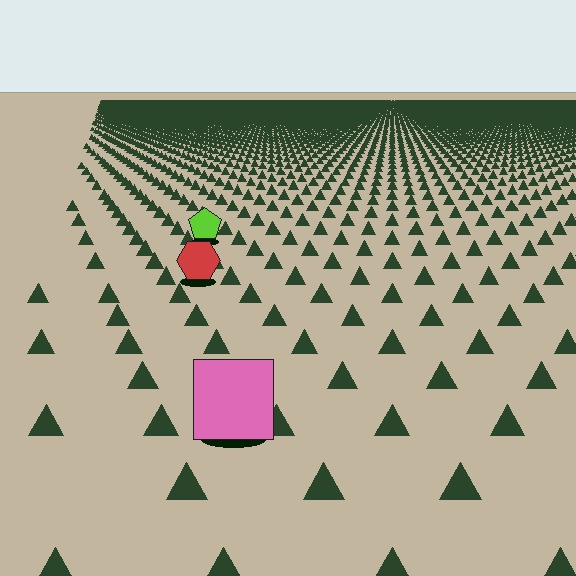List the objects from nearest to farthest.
From nearest to farthest: the pink square, the red hexagon, the lime pentagon.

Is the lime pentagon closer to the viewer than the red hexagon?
No. The red hexagon is closer — you can tell from the texture gradient: the ground texture is coarser near it.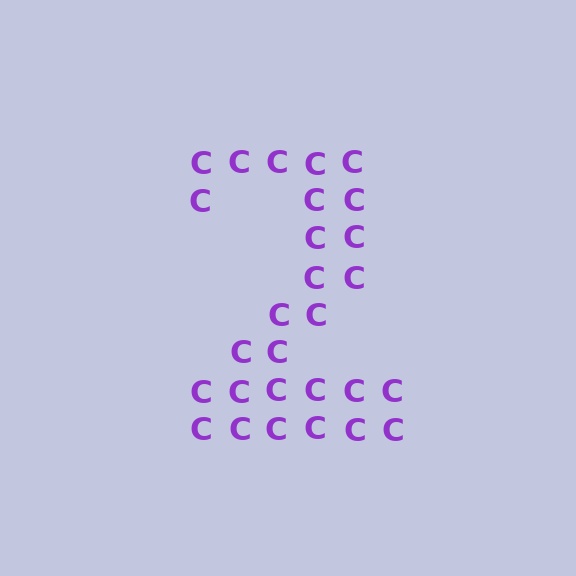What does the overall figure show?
The overall figure shows the digit 2.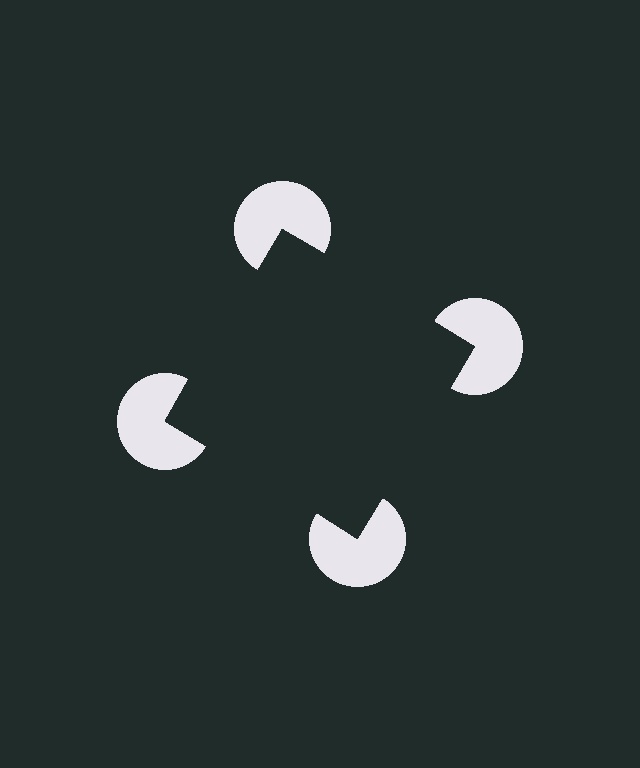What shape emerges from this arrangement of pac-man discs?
An illusory square — its edges are inferred from the aligned wedge cuts in the pac-man discs, not physically drawn.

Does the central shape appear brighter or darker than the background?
It typically appears slightly darker than the background, even though no actual brightness change is drawn.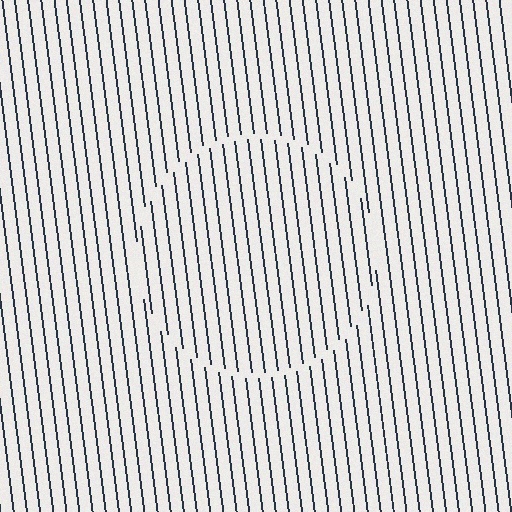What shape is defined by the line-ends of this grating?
An illusory circle. The interior of the shape contains the same grating, shifted by half a period — the contour is defined by the phase discontinuity where line-ends from the inner and outer gratings abut.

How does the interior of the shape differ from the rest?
The interior of the shape contains the same grating, shifted by half a period — the contour is defined by the phase discontinuity where line-ends from the inner and outer gratings abut.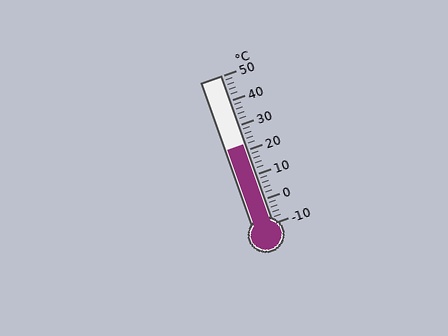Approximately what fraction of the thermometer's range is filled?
The thermometer is filled to approximately 55% of its range.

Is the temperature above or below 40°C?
The temperature is below 40°C.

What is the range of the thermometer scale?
The thermometer scale ranges from -10°C to 50°C.